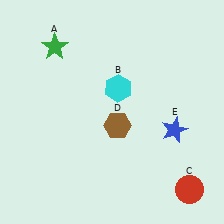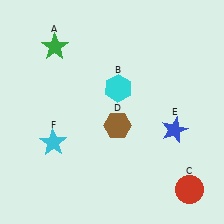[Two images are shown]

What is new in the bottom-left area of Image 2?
A cyan star (F) was added in the bottom-left area of Image 2.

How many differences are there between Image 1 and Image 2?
There is 1 difference between the two images.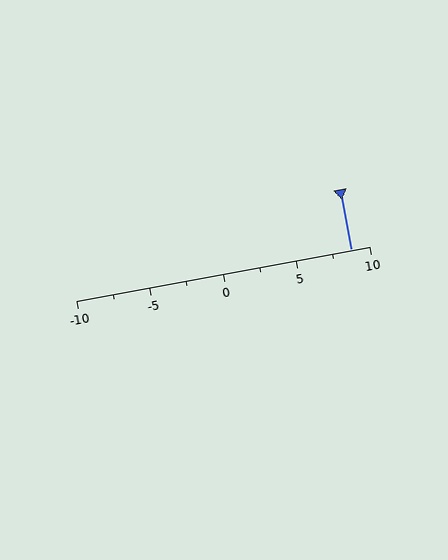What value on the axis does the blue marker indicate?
The marker indicates approximately 8.8.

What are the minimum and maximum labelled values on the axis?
The axis runs from -10 to 10.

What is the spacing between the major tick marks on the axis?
The major ticks are spaced 5 apart.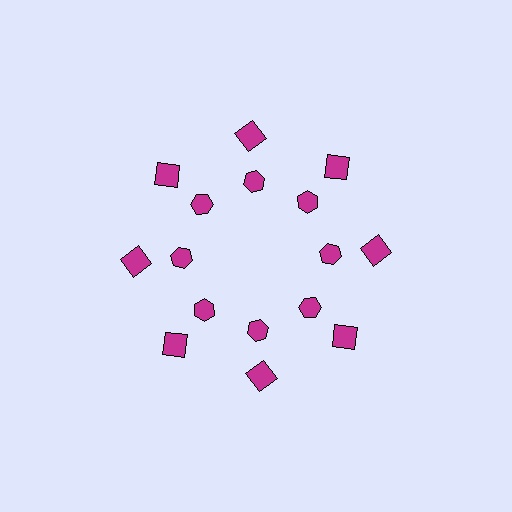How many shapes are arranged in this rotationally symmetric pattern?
There are 16 shapes, arranged in 8 groups of 2.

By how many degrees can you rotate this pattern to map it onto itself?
The pattern maps onto itself every 45 degrees of rotation.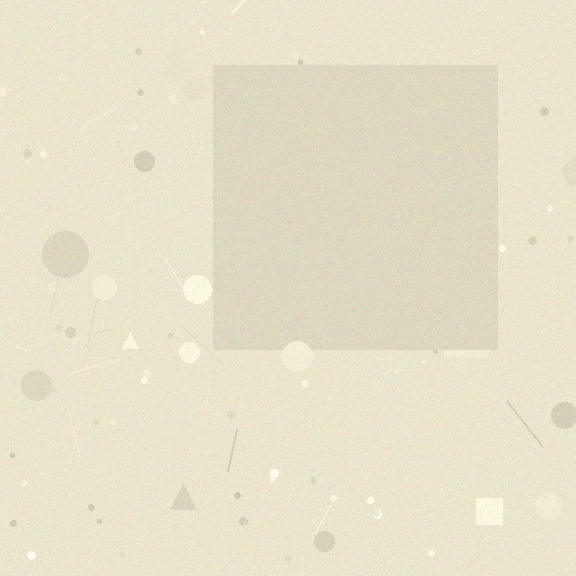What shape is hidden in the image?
A square is hidden in the image.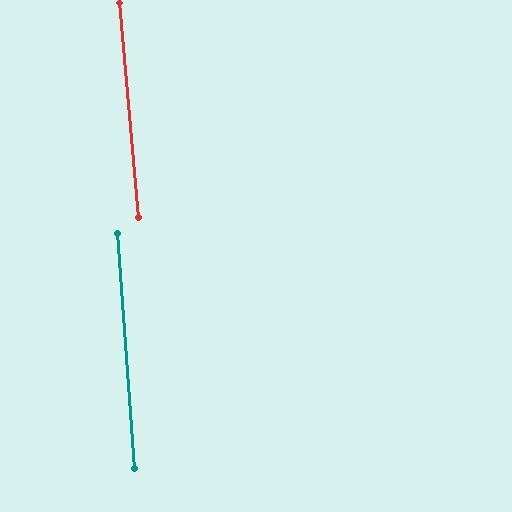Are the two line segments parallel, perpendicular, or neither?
Parallel — their directions differ by only 0.8°.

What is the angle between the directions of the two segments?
Approximately 1 degree.